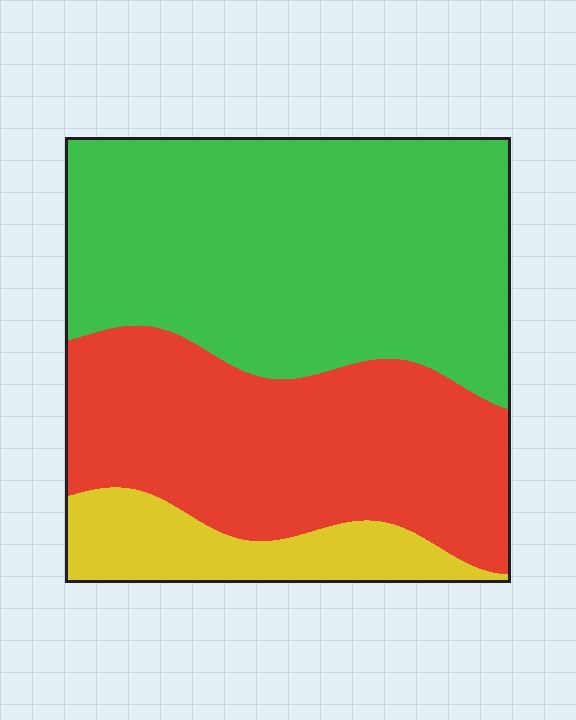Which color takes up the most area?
Green, at roughly 50%.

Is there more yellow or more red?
Red.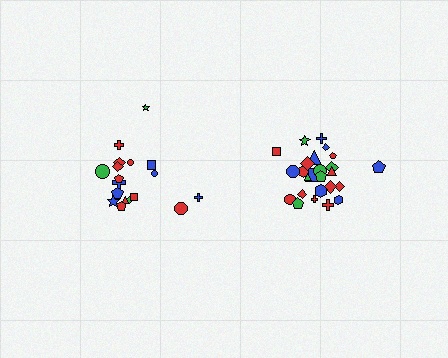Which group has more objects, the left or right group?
The right group.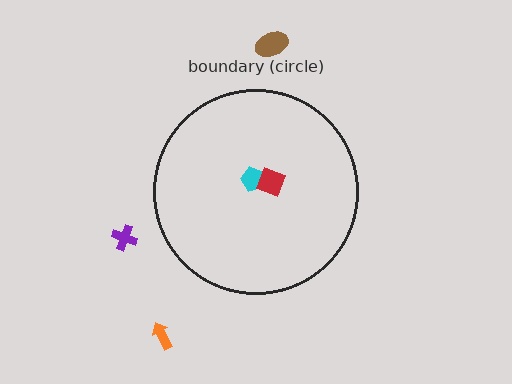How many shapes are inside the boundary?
2 inside, 3 outside.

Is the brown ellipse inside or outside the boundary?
Outside.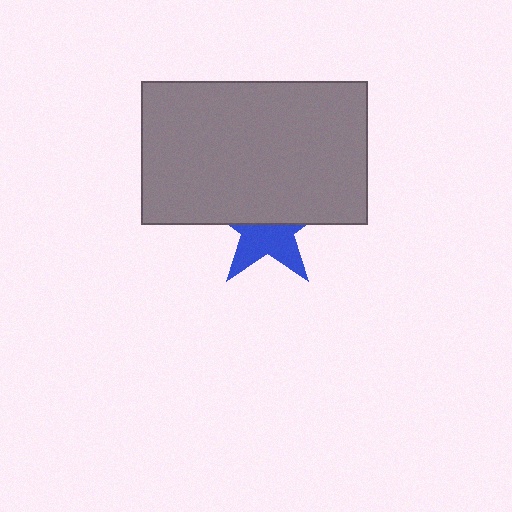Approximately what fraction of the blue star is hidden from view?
Roughly 54% of the blue star is hidden behind the gray rectangle.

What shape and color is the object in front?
The object in front is a gray rectangle.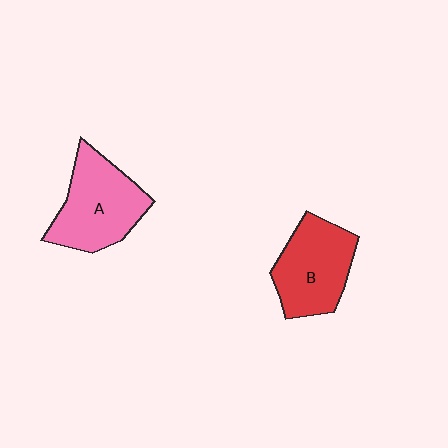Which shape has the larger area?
Shape A (pink).